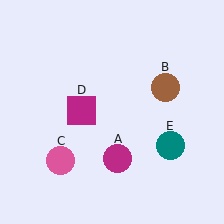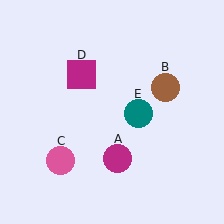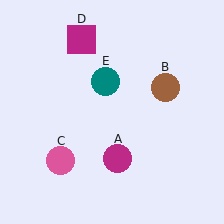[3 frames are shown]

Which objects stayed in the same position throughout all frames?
Magenta circle (object A) and brown circle (object B) and pink circle (object C) remained stationary.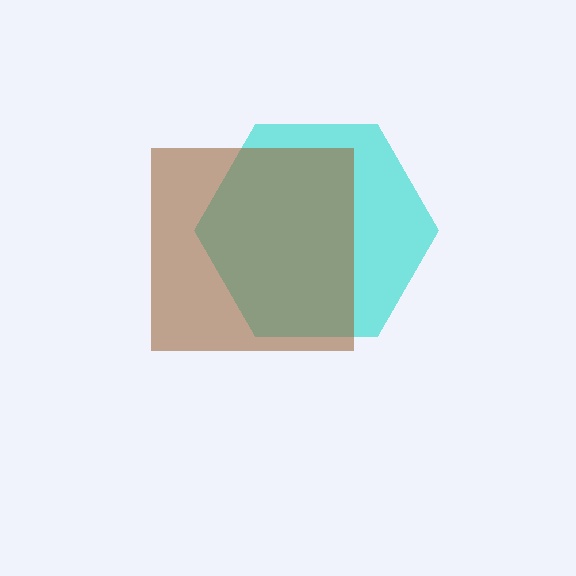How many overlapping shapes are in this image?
There are 2 overlapping shapes in the image.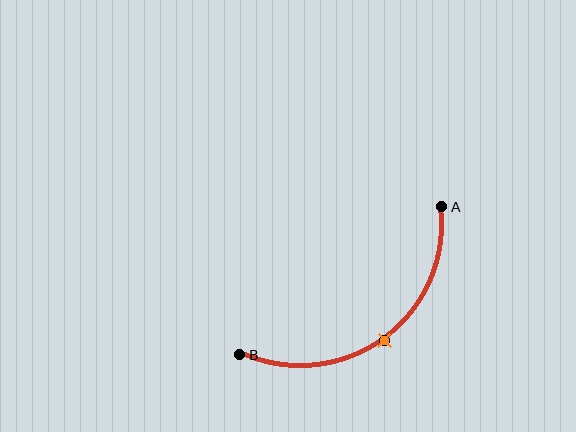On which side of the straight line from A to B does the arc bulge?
The arc bulges below and to the right of the straight line connecting A and B.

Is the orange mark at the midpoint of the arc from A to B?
Yes. The orange mark lies on the arc at equal arc-length from both A and B — it is the arc midpoint.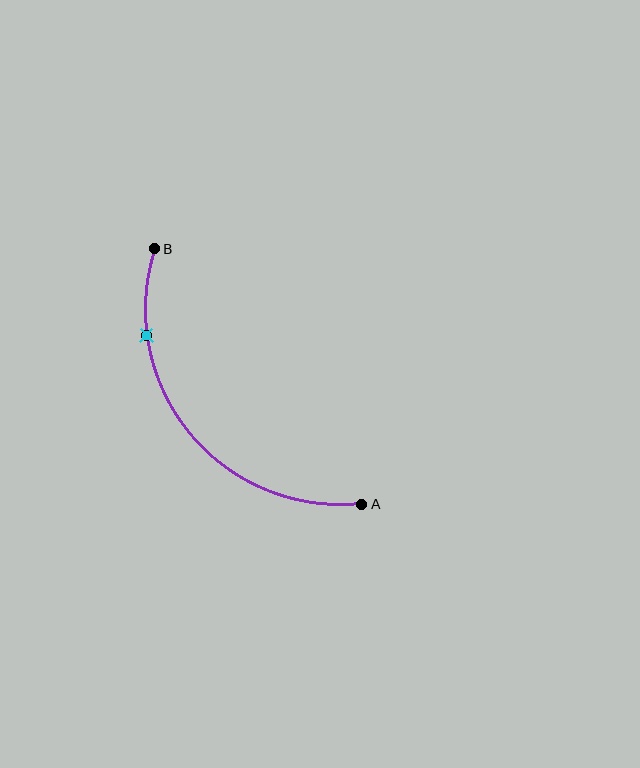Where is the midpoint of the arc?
The arc midpoint is the point on the curve farthest from the straight line joining A and B. It sits below and to the left of that line.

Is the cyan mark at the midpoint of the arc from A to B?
No. The cyan mark lies on the arc but is closer to endpoint B. The arc midpoint would be at the point on the curve equidistant along the arc from both A and B.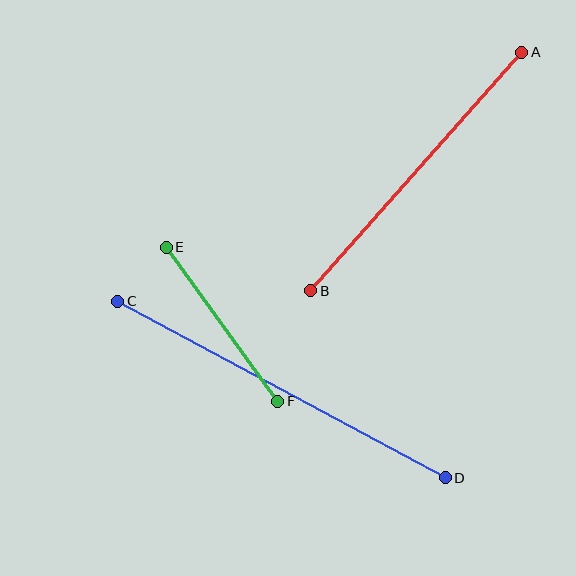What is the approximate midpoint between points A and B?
The midpoint is at approximately (416, 172) pixels.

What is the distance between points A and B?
The distance is approximately 318 pixels.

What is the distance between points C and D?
The distance is approximately 372 pixels.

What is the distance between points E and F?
The distance is approximately 190 pixels.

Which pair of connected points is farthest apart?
Points C and D are farthest apart.